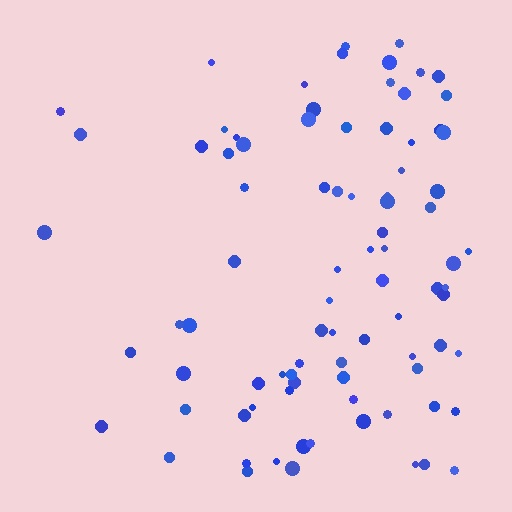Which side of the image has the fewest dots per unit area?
The left.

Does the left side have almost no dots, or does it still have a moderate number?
Still a moderate number, just noticeably fewer than the right.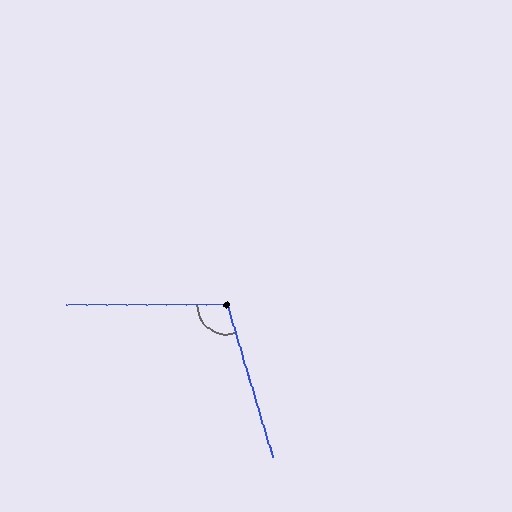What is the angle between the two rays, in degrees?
Approximately 107 degrees.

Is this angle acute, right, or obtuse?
It is obtuse.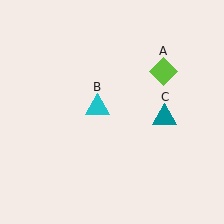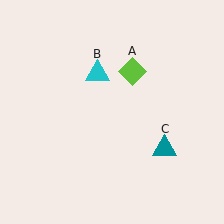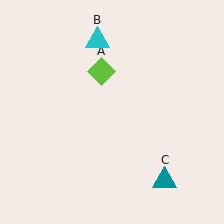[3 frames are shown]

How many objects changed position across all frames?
3 objects changed position: lime diamond (object A), cyan triangle (object B), teal triangle (object C).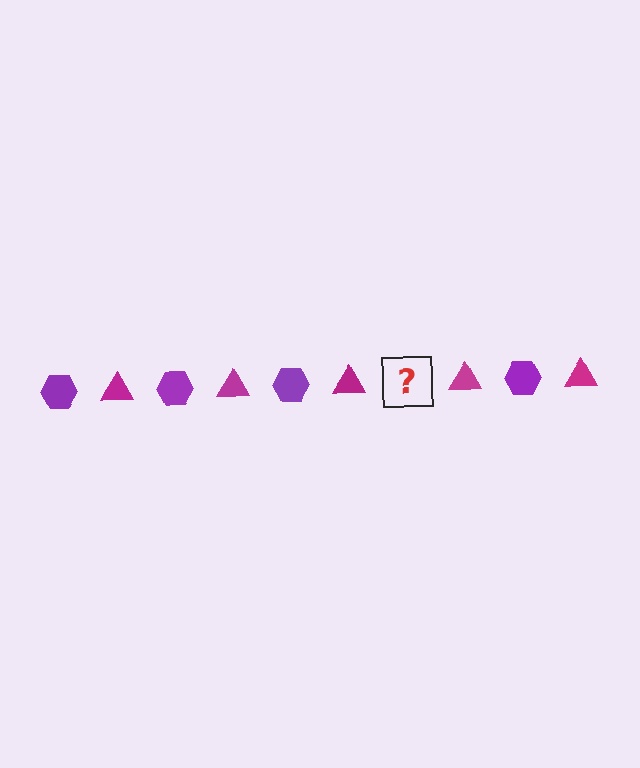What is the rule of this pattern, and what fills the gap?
The rule is that the pattern alternates between purple hexagon and magenta triangle. The gap should be filled with a purple hexagon.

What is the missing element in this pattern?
The missing element is a purple hexagon.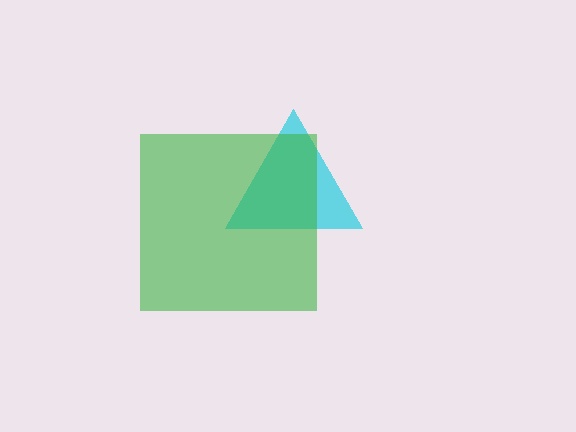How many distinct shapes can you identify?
There are 2 distinct shapes: a cyan triangle, a green square.